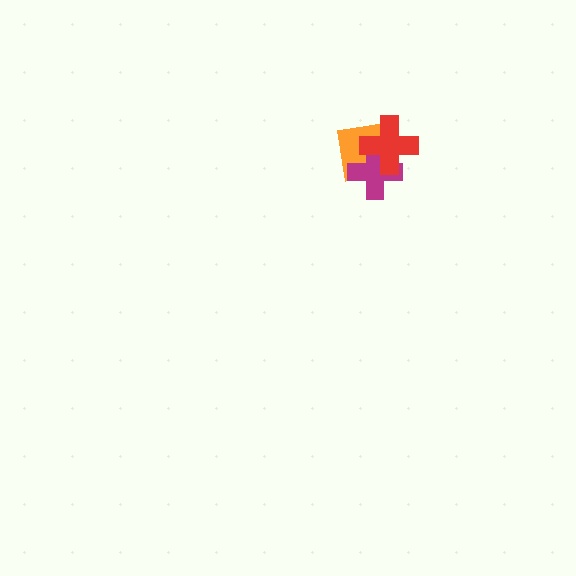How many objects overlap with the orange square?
2 objects overlap with the orange square.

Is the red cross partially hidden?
No, no other shape covers it.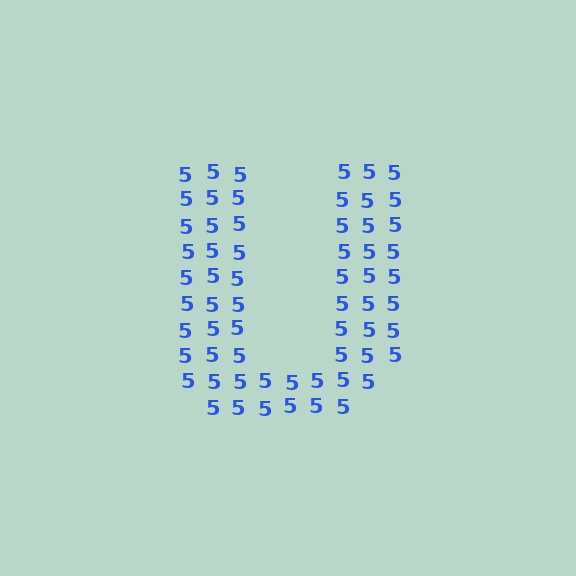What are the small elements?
The small elements are digit 5's.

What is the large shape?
The large shape is the letter U.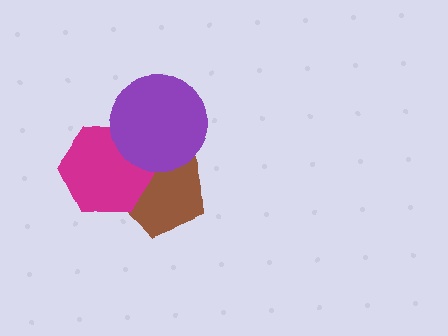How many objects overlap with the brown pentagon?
2 objects overlap with the brown pentagon.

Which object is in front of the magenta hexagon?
The purple circle is in front of the magenta hexagon.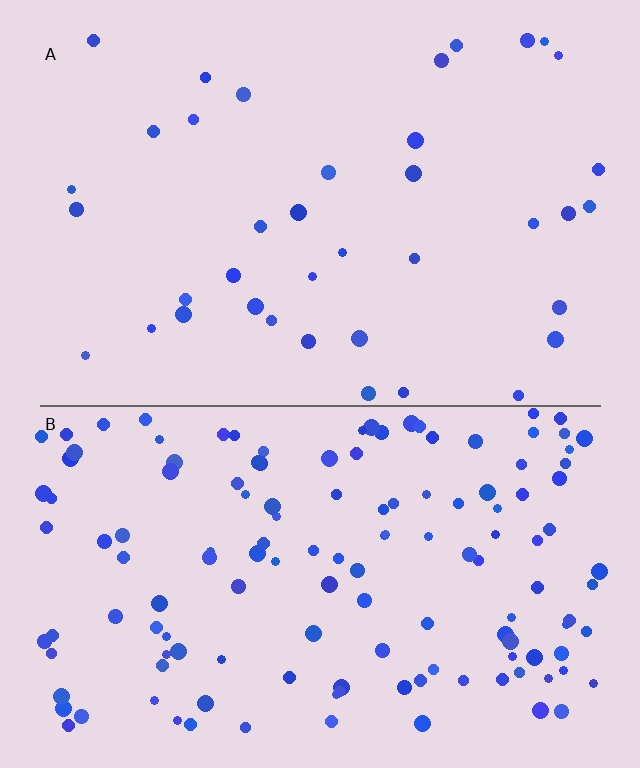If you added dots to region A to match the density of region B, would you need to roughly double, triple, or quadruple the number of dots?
Approximately quadruple.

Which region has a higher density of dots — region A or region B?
B (the bottom).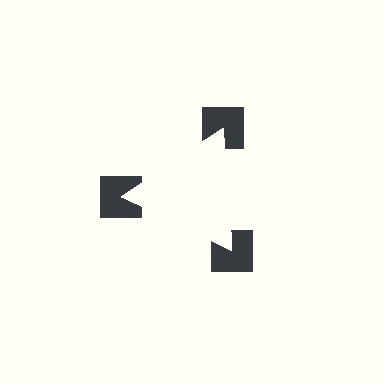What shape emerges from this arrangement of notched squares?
An illusory triangle — its edges are inferred from the aligned wedge cuts in the notched squares, not physically drawn.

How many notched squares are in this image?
There are 3 — one at each vertex of the illusory triangle.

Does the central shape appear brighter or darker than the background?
It typically appears slightly brighter than the background, even though no actual brightness change is drawn.